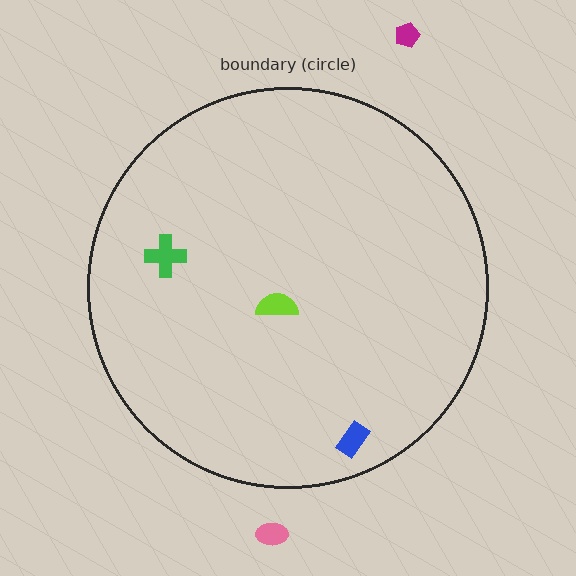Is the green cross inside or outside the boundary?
Inside.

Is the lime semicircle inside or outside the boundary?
Inside.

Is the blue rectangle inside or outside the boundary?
Inside.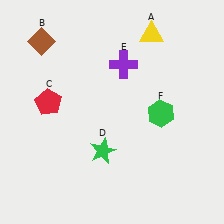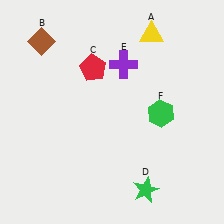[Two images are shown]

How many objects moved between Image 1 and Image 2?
2 objects moved between the two images.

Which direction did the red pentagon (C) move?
The red pentagon (C) moved right.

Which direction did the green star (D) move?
The green star (D) moved right.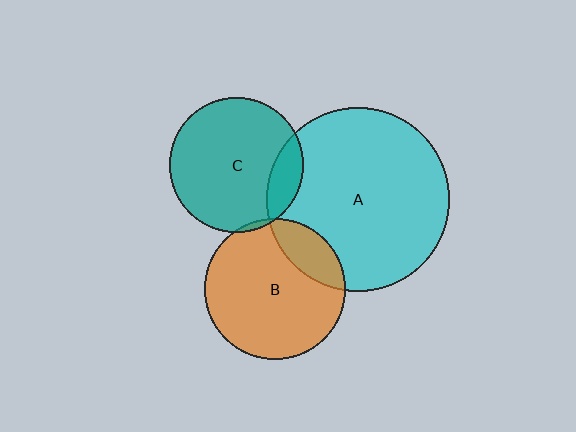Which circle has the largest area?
Circle A (cyan).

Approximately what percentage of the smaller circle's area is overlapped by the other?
Approximately 15%.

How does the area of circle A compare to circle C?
Approximately 1.9 times.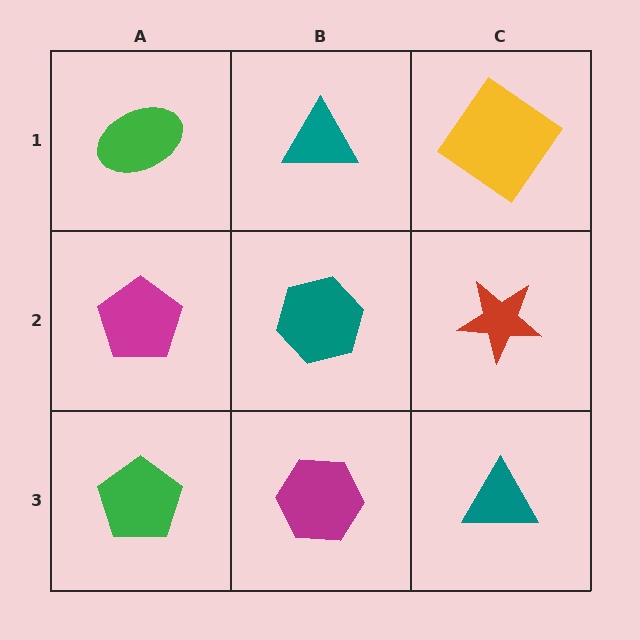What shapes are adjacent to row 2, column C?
A yellow diamond (row 1, column C), a teal triangle (row 3, column C), a teal hexagon (row 2, column B).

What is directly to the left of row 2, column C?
A teal hexagon.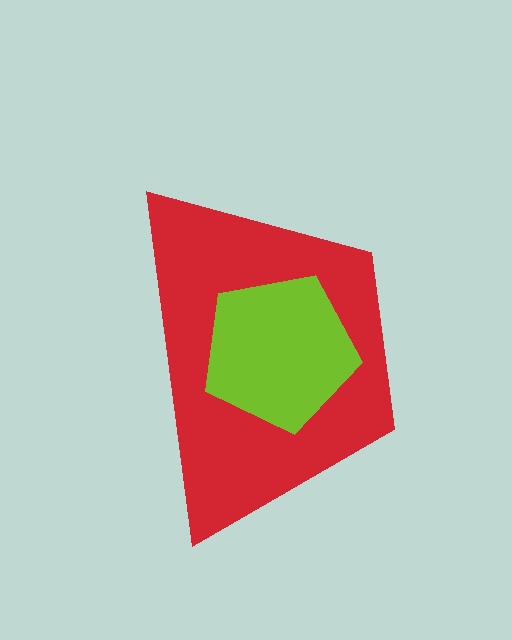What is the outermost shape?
The red trapezoid.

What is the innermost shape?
The lime pentagon.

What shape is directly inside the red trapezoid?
The lime pentagon.